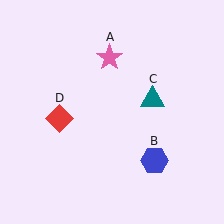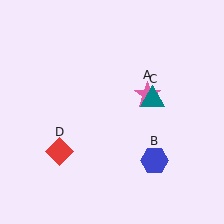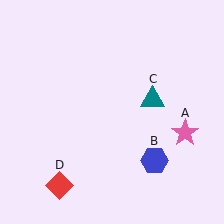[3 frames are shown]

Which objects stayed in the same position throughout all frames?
Blue hexagon (object B) and teal triangle (object C) remained stationary.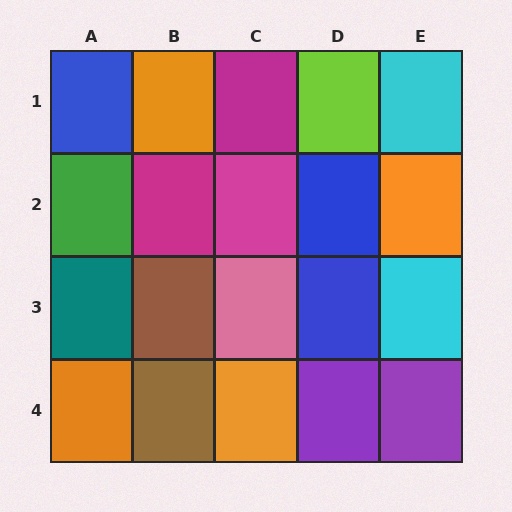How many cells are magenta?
3 cells are magenta.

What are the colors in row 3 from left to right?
Teal, brown, pink, blue, cyan.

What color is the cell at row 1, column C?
Magenta.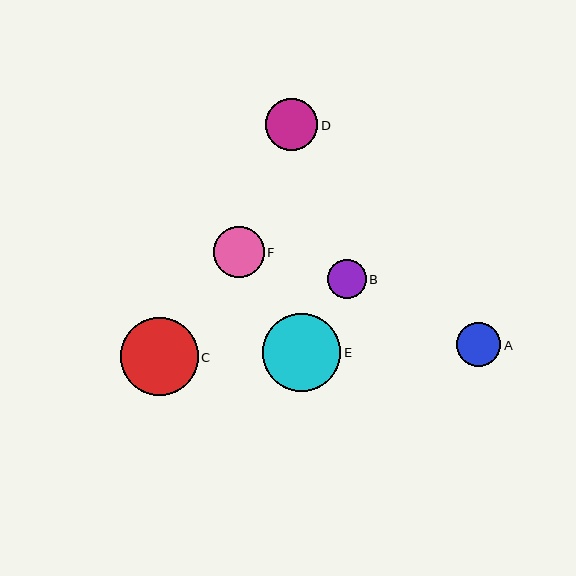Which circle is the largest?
Circle C is the largest with a size of approximately 78 pixels.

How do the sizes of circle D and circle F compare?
Circle D and circle F are approximately the same size.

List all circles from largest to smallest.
From largest to smallest: C, E, D, F, A, B.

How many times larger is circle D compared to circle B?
Circle D is approximately 1.4 times the size of circle B.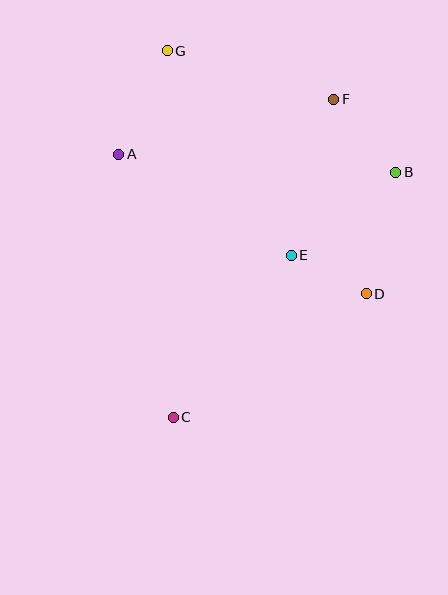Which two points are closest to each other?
Points D and E are closest to each other.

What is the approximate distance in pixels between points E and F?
The distance between E and F is approximately 162 pixels.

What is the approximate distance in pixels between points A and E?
The distance between A and E is approximately 200 pixels.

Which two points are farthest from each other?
Points C and G are farthest from each other.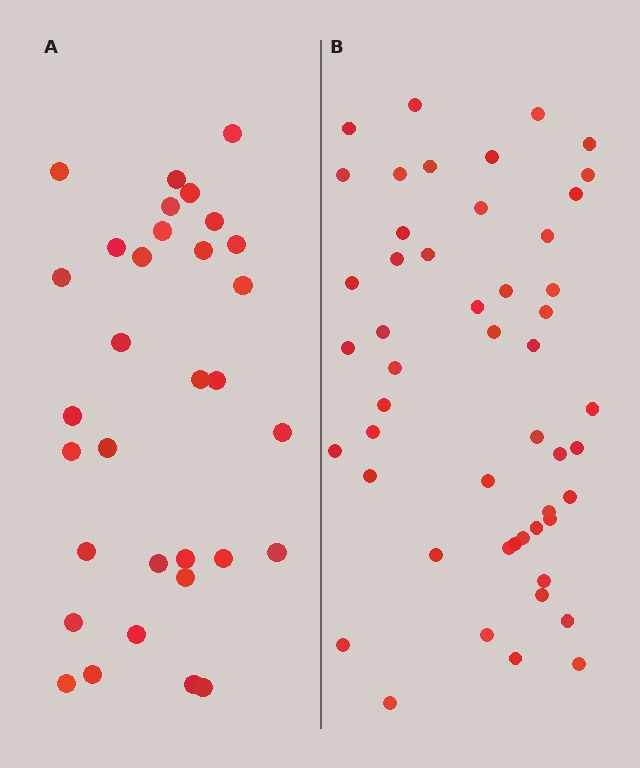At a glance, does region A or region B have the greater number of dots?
Region B (the right region) has more dots.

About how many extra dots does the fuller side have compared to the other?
Region B has approximately 20 more dots than region A.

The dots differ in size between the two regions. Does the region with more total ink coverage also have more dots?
No. Region A has more total ink coverage because its dots are larger, but region B actually contains more individual dots. Total area can be misleading — the number of items is what matters here.